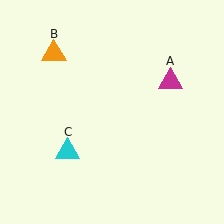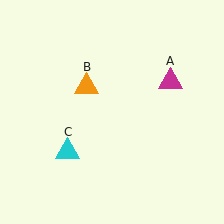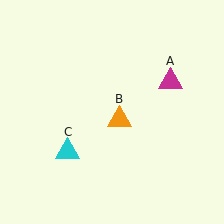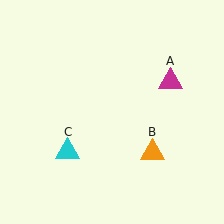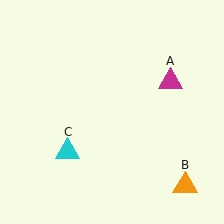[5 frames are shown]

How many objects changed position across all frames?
1 object changed position: orange triangle (object B).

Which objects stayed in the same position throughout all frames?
Magenta triangle (object A) and cyan triangle (object C) remained stationary.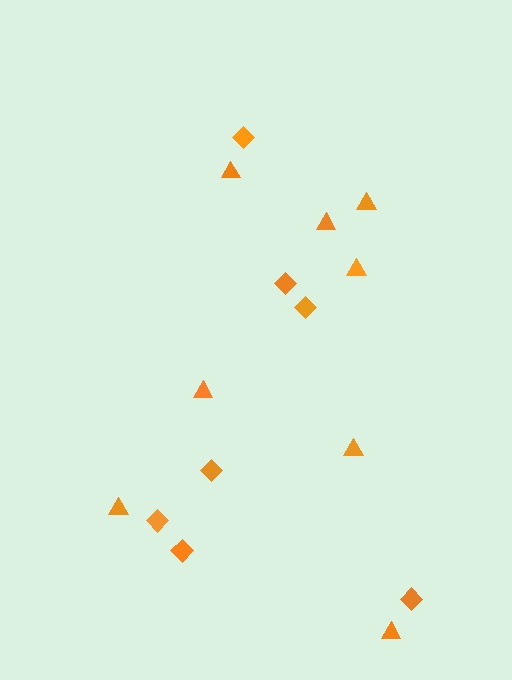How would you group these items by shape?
There are 2 groups: one group of triangles (8) and one group of diamonds (7).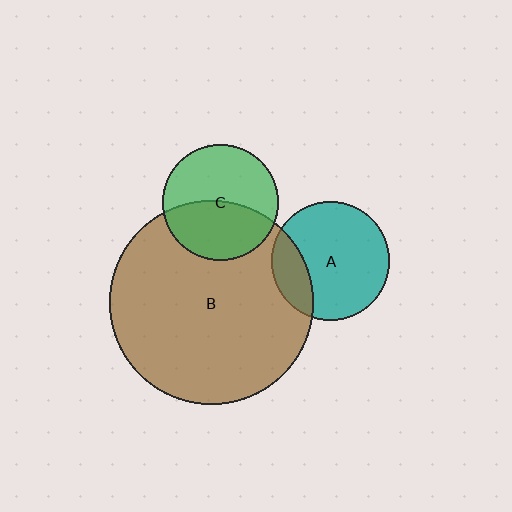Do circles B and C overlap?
Yes.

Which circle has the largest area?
Circle B (brown).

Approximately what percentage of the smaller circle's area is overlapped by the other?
Approximately 45%.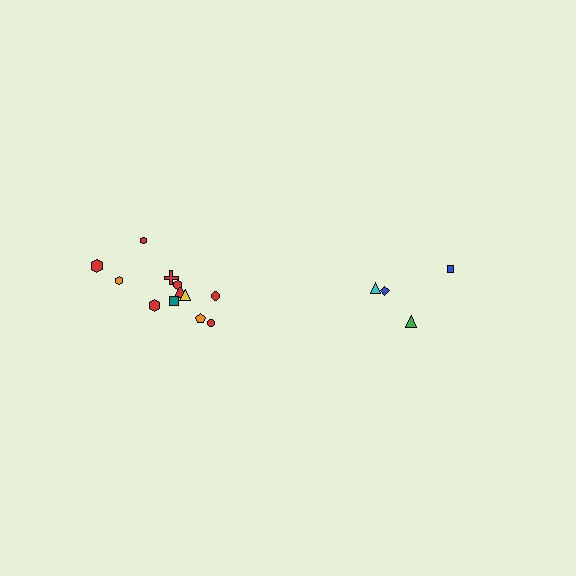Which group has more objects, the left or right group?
The left group.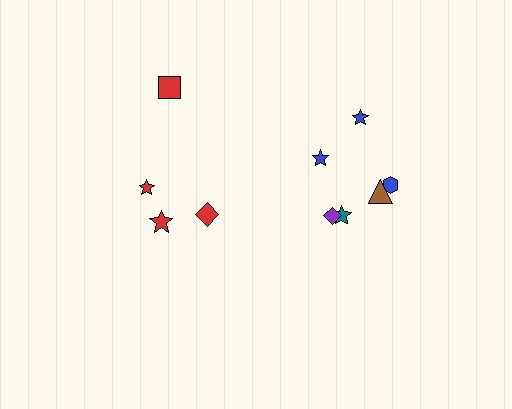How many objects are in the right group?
There are 6 objects.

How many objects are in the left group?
There are 4 objects.